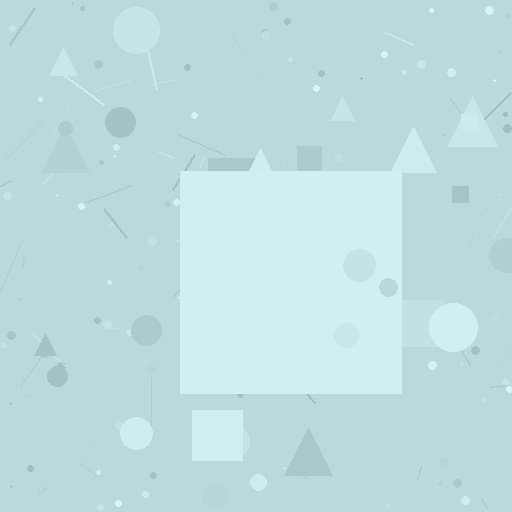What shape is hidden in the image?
A square is hidden in the image.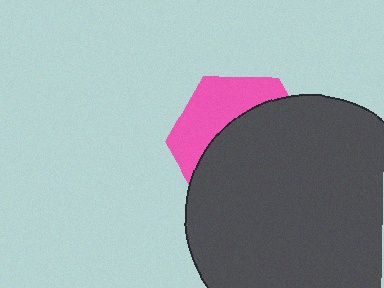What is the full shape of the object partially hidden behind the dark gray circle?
The partially hidden object is a pink hexagon.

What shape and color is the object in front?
The object in front is a dark gray circle.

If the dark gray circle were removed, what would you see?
You would see the complete pink hexagon.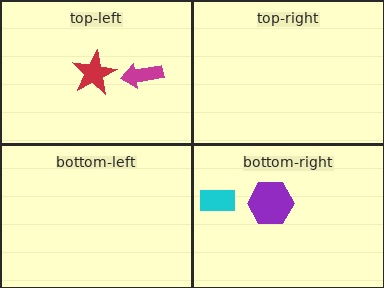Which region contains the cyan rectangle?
The bottom-right region.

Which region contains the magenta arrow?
The top-left region.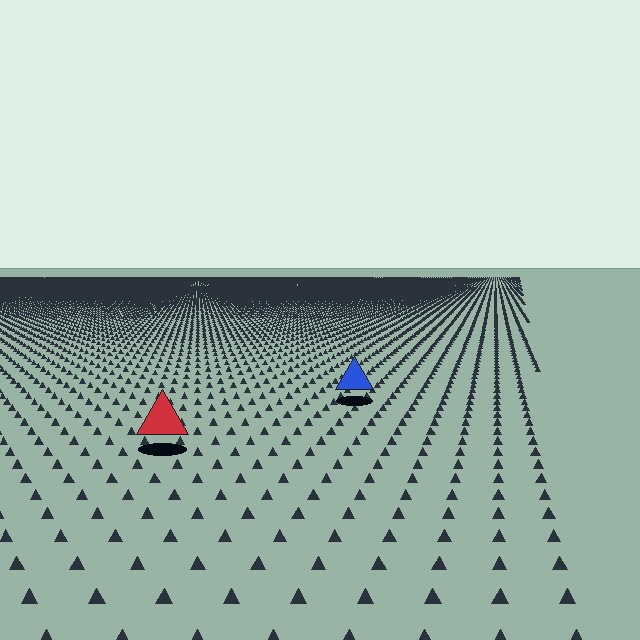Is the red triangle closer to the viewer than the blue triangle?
Yes. The red triangle is closer — you can tell from the texture gradient: the ground texture is coarser near it.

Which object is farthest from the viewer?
The blue triangle is farthest from the viewer. It appears smaller and the ground texture around it is denser.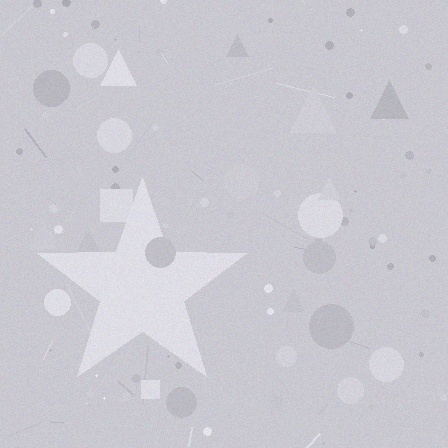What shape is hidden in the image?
A star is hidden in the image.